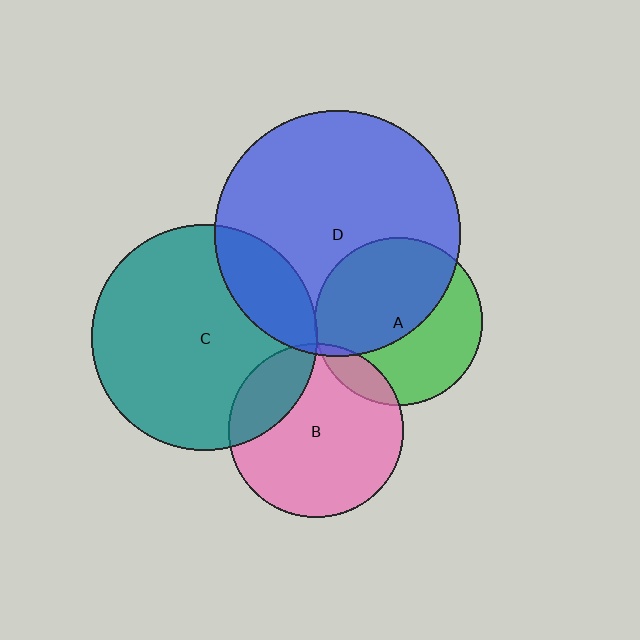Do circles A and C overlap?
Yes.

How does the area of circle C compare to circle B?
Approximately 1.7 times.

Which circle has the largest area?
Circle D (blue).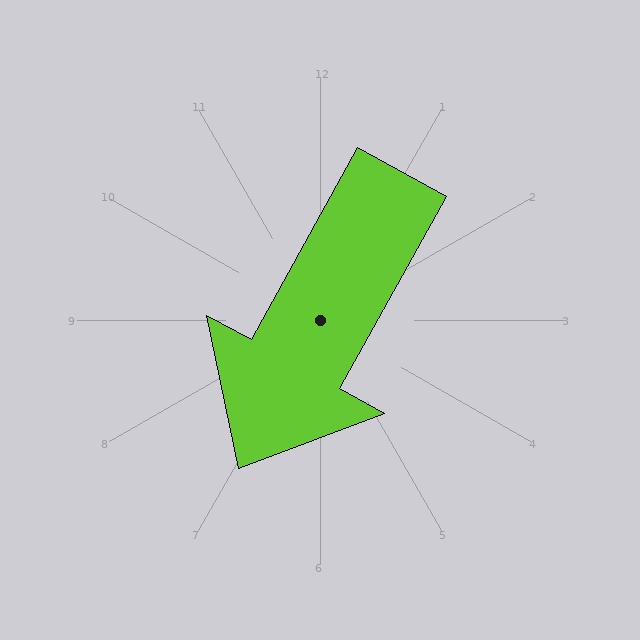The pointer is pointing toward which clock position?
Roughly 7 o'clock.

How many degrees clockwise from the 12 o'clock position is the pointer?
Approximately 209 degrees.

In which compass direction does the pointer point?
Southwest.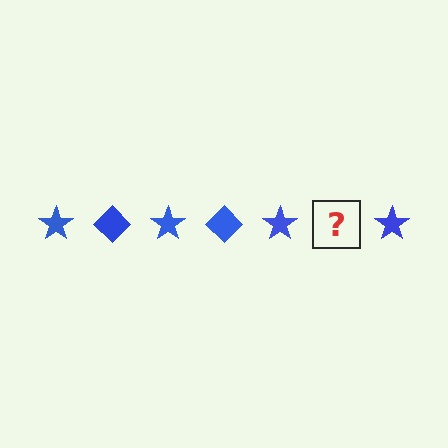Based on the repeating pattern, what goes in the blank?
The blank should be a blue diamond.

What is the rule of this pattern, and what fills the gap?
The rule is that the pattern cycles through star, diamond shapes in blue. The gap should be filled with a blue diamond.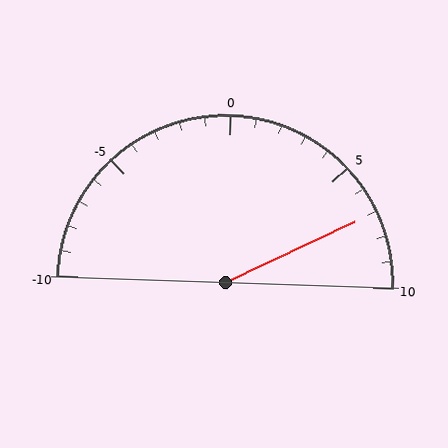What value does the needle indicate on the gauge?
The needle indicates approximately 7.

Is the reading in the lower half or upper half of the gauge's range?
The reading is in the upper half of the range (-10 to 10).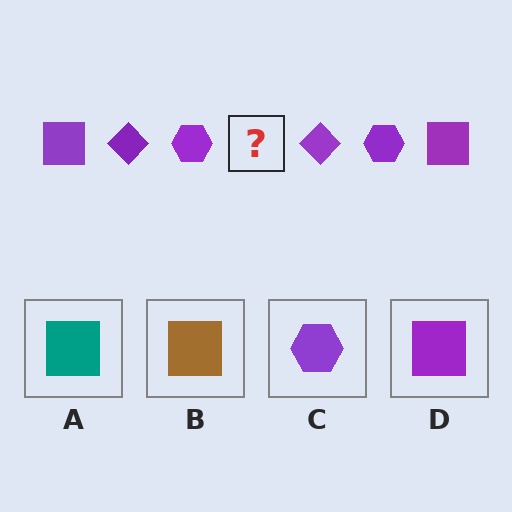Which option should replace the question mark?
Option D.